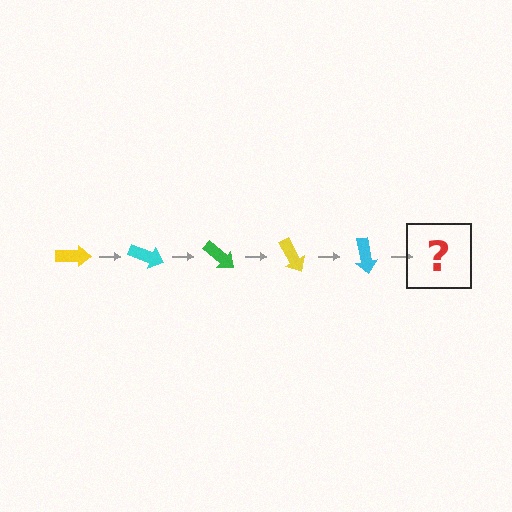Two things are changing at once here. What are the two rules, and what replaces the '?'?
The two rules are that it rotates 20 degrees each step and the color cycles through yellow, cyan, and green. The '?' should be a green arrow, rotated 100 degrees from the start.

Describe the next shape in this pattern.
It should be a green arrow, rotated 100 degrees from the start.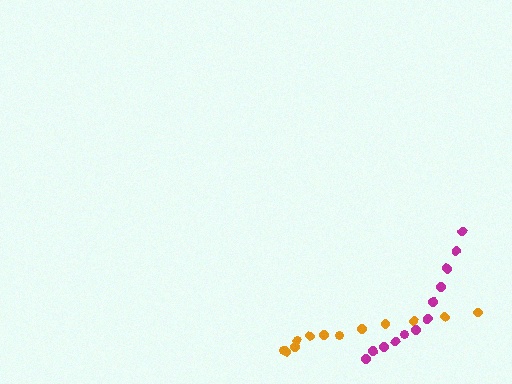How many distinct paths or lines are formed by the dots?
There are 2 distinct paths.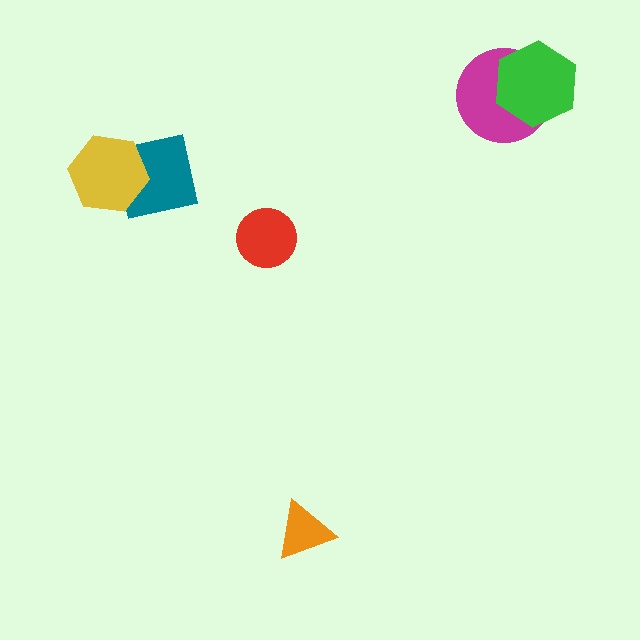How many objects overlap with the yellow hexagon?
1 object overlaps with the yellow hexagon.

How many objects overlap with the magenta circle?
1 object overlaps with the magenta circle.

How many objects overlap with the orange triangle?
0 objects overlap with the orange triangle.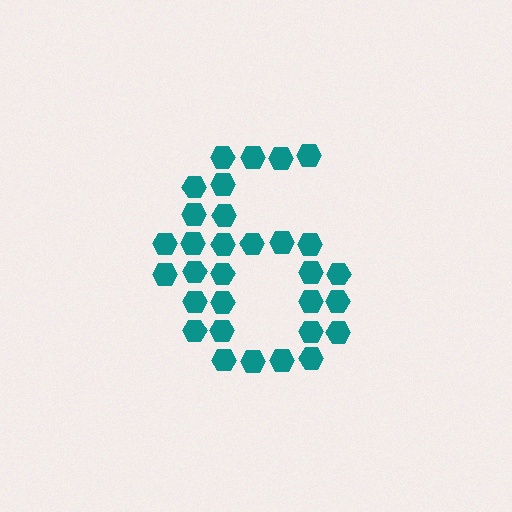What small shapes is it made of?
It is made of small hexagons.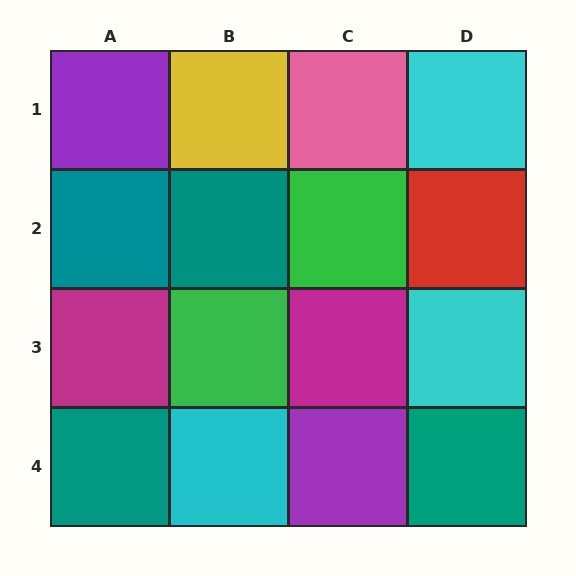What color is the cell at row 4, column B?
Cyan.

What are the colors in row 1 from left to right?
Purple, yellow, pink, cyan.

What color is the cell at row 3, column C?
Magenta.